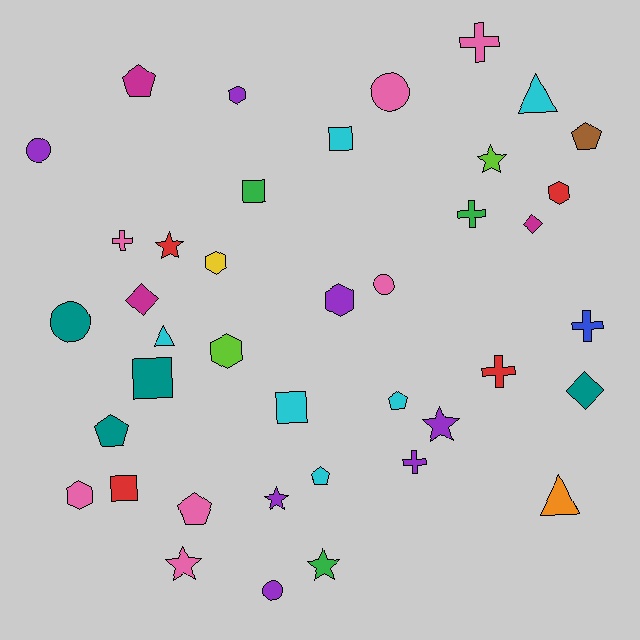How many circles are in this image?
There are 5 circles.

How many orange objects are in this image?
There is 1 orange object.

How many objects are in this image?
There are 40 objects.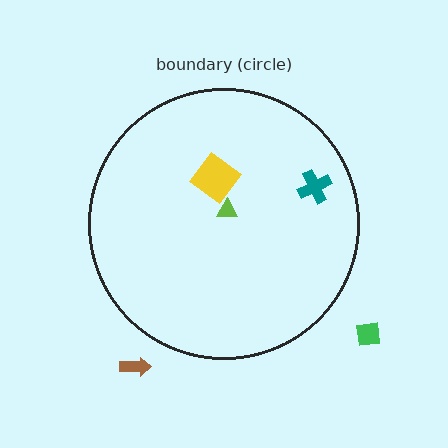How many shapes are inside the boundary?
3 inside, 2 outside.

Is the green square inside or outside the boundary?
Outside.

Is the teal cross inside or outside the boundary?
Inside.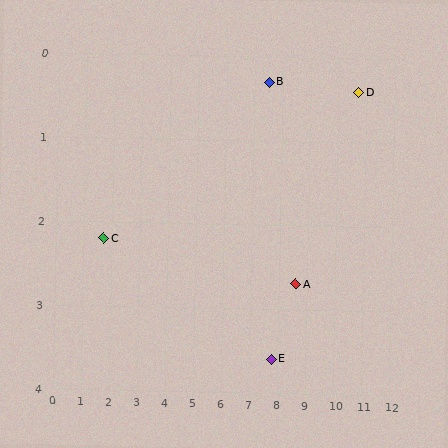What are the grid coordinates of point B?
Point B is at approximately (7.5, 0.3).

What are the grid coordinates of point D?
Point D is at approximately (10.7, 0.4).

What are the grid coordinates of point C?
Point C is at approximately (1.7, 2.2).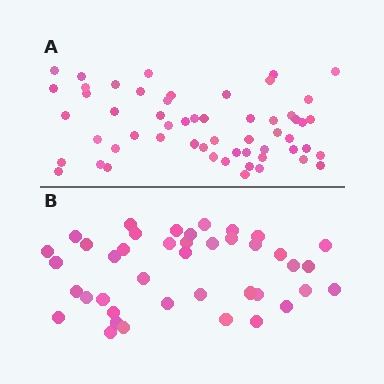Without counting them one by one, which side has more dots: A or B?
Region A (the top region) has more dots.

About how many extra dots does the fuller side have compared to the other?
Region A has approximately 15 more dots than region B.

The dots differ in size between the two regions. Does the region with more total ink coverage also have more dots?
No. Region B has more total ink coverage because its dots are larger, but region A actually contains more individual dots. Total area can be misleading — the number of items is what matters here.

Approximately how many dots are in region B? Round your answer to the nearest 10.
About 40 dots. (The exact count is 41, which rounds to 40.)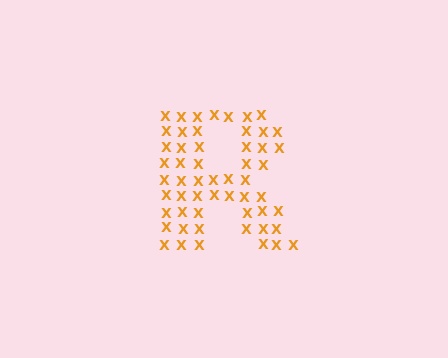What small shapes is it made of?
It is made of small letter X's.